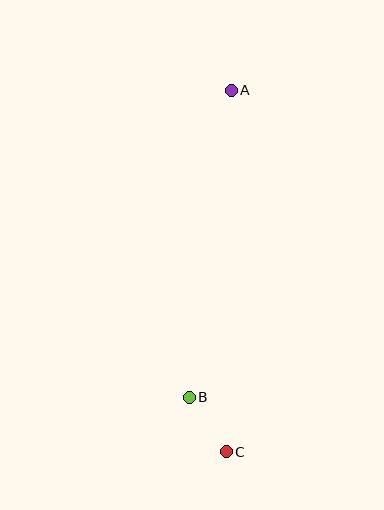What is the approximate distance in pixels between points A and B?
The distance between A and B is approximately 310 pixels.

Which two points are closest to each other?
Points B and C are closest to each other.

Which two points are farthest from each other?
Points A and C are farthest from each other.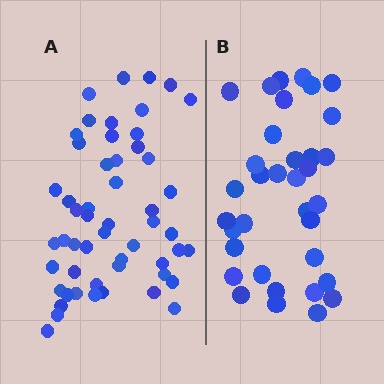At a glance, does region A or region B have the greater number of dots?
Region A (the left region) has more dots.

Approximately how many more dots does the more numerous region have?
Region A has approximately 20 more dots than region B.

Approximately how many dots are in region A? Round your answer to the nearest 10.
About 50 dots. (The exact count is 53, which rounds to 50.)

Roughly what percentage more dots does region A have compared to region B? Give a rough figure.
About 50% more.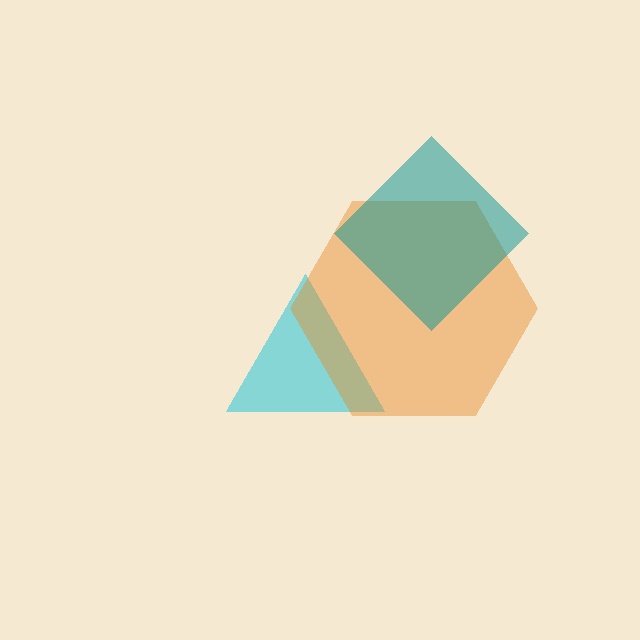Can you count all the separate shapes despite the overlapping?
Yes, there are 3 separate shapes.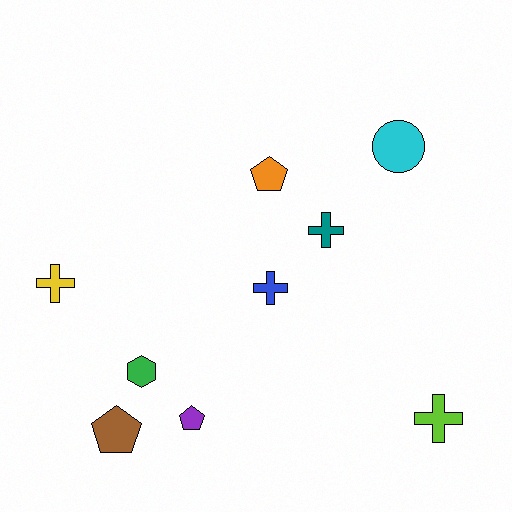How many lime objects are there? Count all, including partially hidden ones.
There is 1 lime object.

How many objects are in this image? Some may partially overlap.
There are 9 objects.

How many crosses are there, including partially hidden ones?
There are 4 crosses.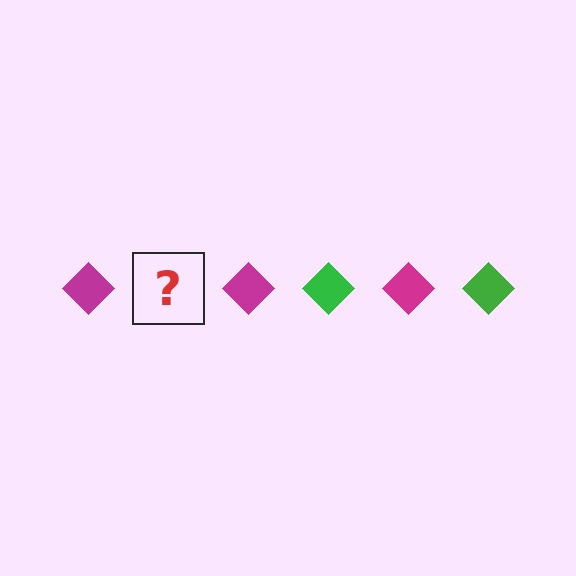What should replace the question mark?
The question mark should be replaced with a green diamond.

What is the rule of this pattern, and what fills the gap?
The rule is that the pattern cycles through magenta, green diamonds. The gap should be filled with a green diamond.